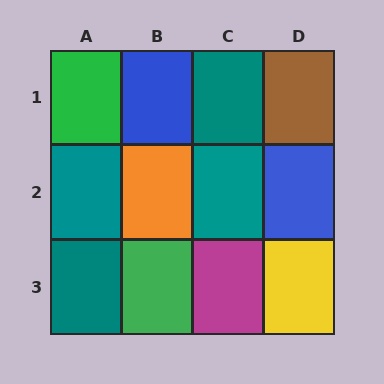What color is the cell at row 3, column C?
Magenta.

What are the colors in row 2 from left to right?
Teal, orange, teal, blue.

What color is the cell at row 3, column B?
Green.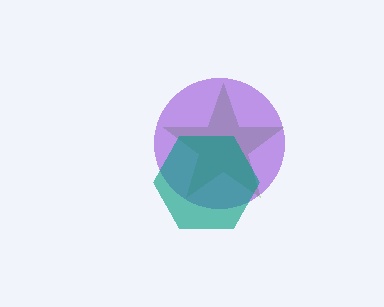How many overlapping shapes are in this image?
There are 3 overlapping shapes in the image.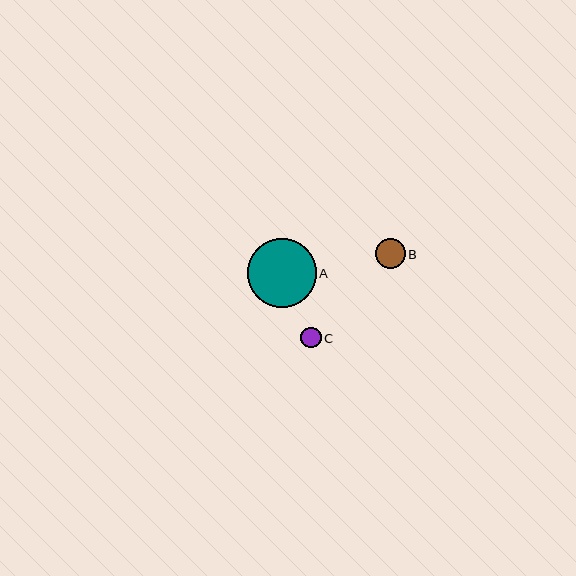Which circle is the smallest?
Circle C is the smallest with a size of approximately 21 pixels.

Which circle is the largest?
Circle A is the largest with a size of approximately 69 pixels.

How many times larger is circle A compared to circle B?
Circle A is approximately 2.3 times the size of circle B.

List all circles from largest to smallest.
From largest to smallest: A, B, C.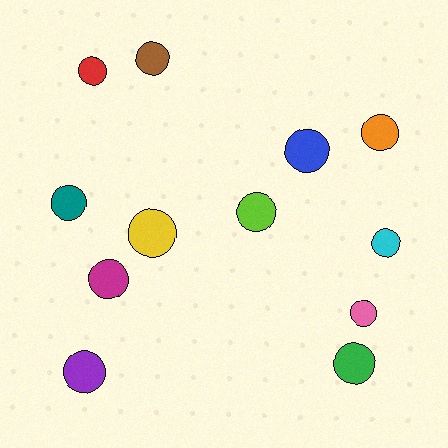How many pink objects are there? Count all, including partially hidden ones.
There is 1 pink object.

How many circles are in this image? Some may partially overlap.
There are 12 circles.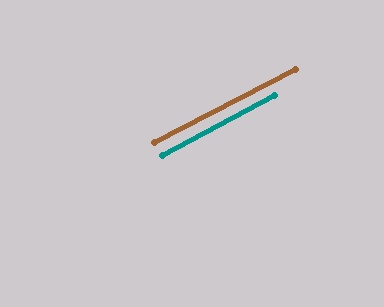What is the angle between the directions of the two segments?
Approximately 0 degrees.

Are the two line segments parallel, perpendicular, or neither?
Parallel — their directions differ by only 0.4°.